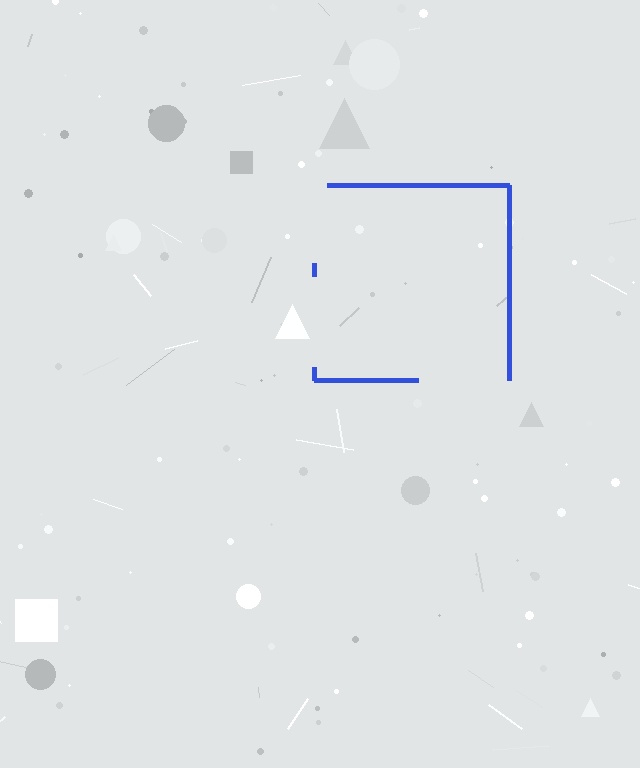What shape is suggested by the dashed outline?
The dashed outline suggests a square.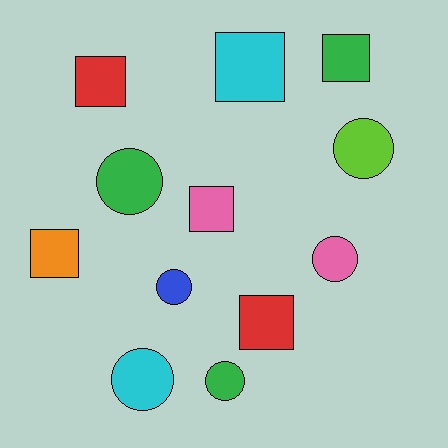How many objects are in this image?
There are 12 objects.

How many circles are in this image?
There are 6 circles.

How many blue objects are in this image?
There is 1 blue object.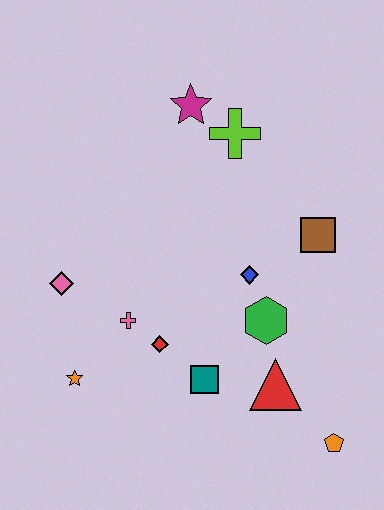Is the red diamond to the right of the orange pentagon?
No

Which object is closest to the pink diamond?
The pink cross is closest to the pink diamond.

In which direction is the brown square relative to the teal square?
The brown square is above the teal square.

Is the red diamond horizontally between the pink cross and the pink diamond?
No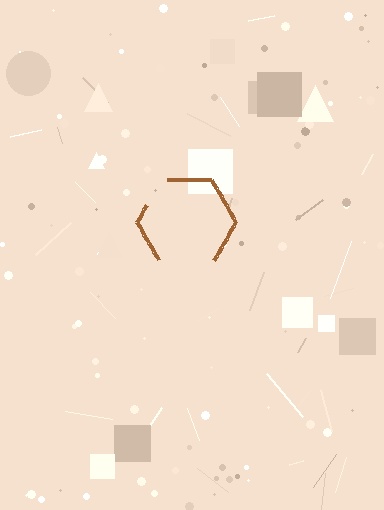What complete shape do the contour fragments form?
The contour fragments form a hexagon.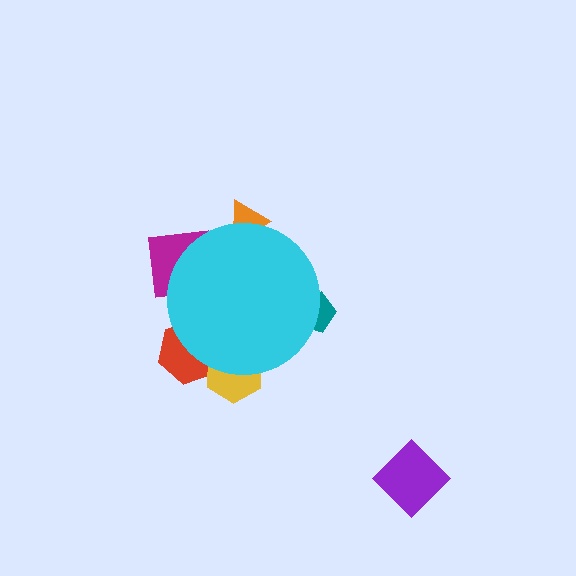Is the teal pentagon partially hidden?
Yes, the teal pentagon is partially hidden behind the cyan circle.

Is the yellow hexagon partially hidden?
Yes, the yellow hexagon is partially hidden behind the cyan circle.